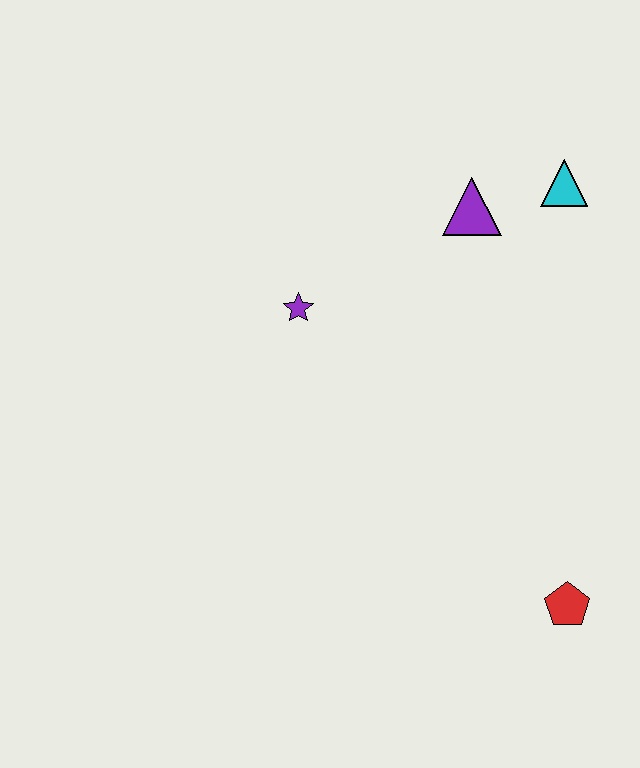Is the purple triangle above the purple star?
Yes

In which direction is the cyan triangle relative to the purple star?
The cyan triangle is to the right of the purple star.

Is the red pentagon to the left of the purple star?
No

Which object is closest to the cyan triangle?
The purple triangle is closest to the cyan triangle.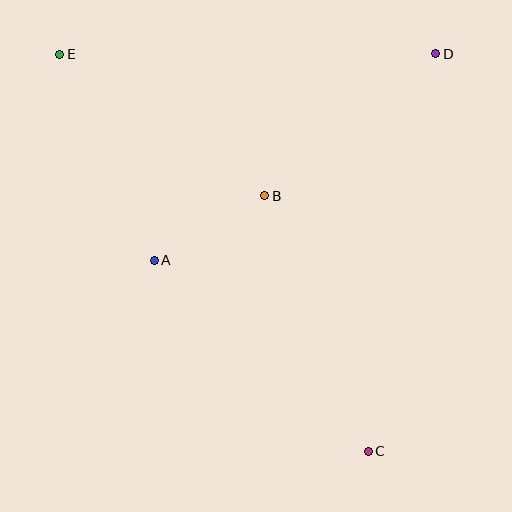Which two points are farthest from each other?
Points C and E are farthest from each other.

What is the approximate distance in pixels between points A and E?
The distance between A and E is approximately 227 pixels.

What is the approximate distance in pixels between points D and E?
The distance between D and E is approximately 376 pixels.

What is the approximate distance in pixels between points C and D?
The distance between C and D is approximately 403 pixels.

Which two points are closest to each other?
Points A and B are closest to each other.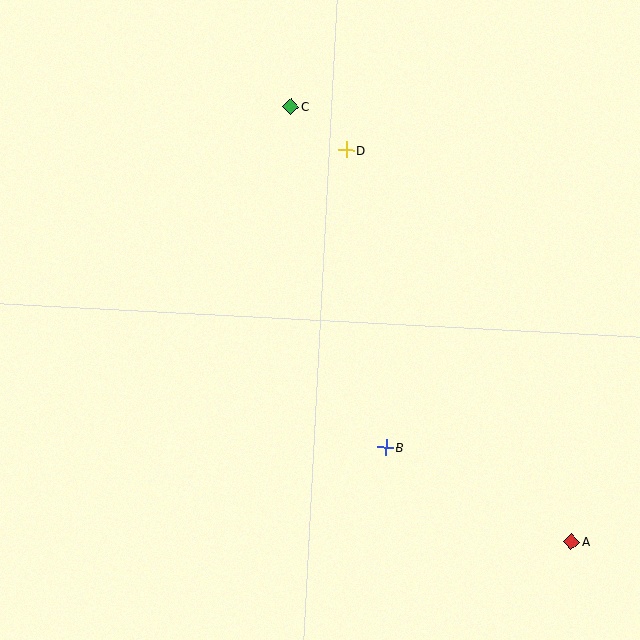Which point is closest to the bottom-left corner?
Point B is closest to the bottom-left corner.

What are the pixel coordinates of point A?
Point A is at (572, 542).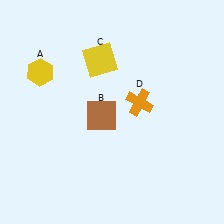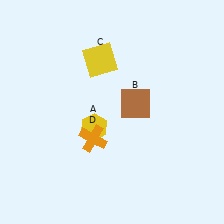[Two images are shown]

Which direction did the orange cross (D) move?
The orange cross (D) moved left.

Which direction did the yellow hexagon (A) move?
The yellow hexagon (A) moved down.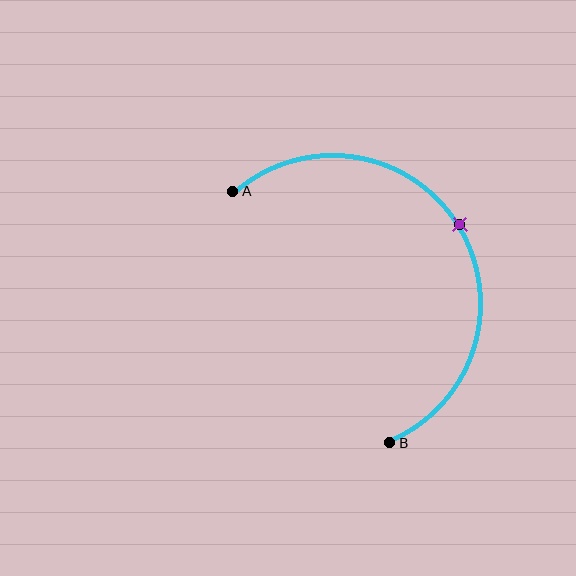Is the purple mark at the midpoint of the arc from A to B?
Yes. The purple mark lies on the arc at equal arc-length from both A and B — it is the arc midpoint.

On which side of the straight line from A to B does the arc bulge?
The arc bulges to the right of the straight line connecting A and B.